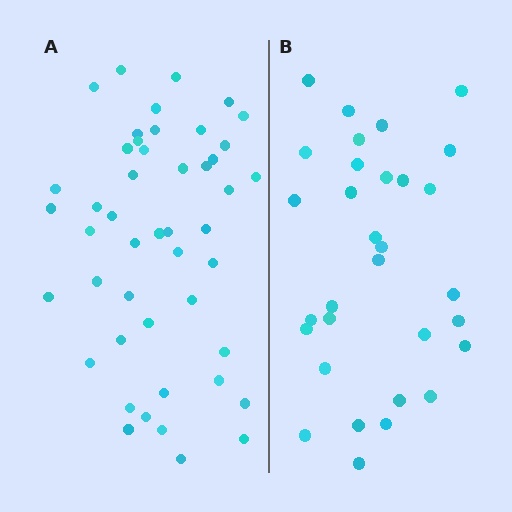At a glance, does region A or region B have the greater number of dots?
Region A (the left region) has more dots.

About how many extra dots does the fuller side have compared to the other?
Region A has approximately 15 more dots than region B.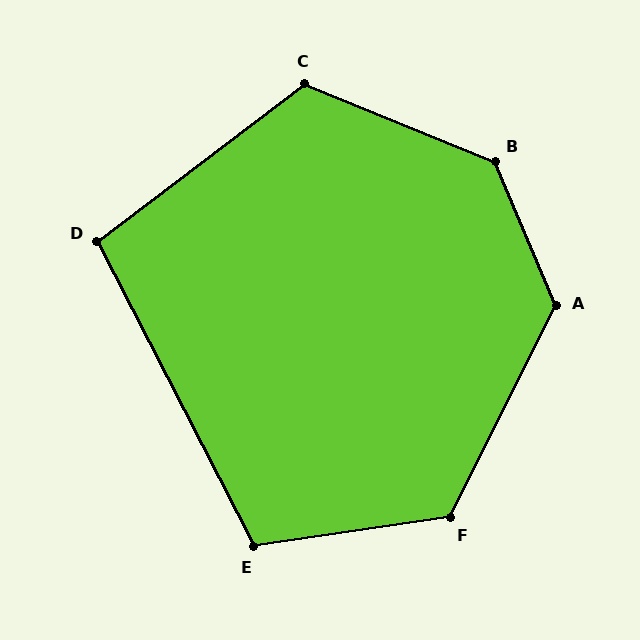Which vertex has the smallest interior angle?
D, at approximately 100 degrees.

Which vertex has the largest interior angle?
B, at approximately 135 degrees.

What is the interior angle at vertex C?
Approximately 121 degrees (obtuse).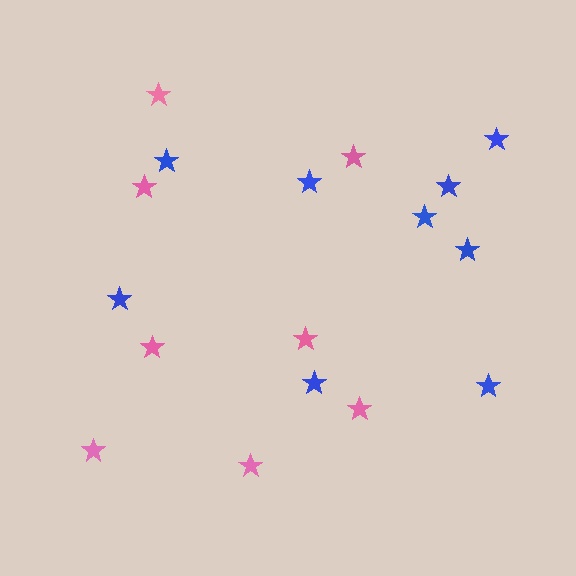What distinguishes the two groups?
There are 2 groups: one group of blue stars (9) and one group of pink stars (8).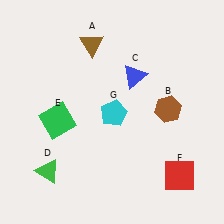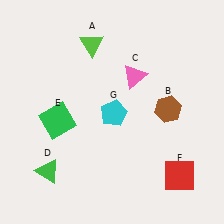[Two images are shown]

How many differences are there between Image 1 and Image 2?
There are 2 differences between the two images.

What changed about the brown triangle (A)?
In Image 1, A is brown. In Image 2, it changed to lime.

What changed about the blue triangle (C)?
In Image 1, C is blue. In Image 2, it changed to pink.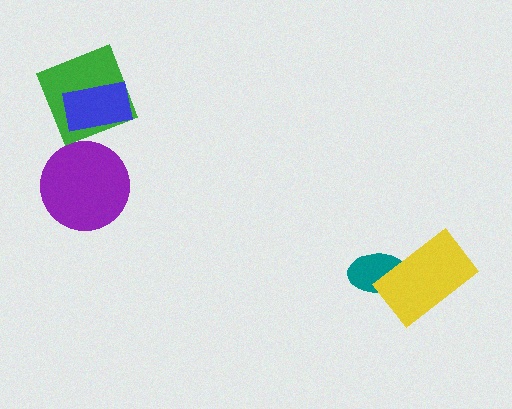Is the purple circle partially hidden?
No, no other shape covers it.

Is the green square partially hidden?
Yes, it is partially covered by another shape.